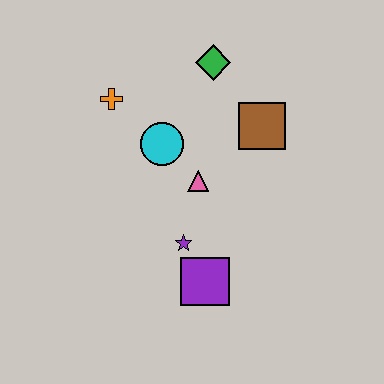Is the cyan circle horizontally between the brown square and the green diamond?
No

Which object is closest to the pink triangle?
The cyan circle is closest to the pink triangle.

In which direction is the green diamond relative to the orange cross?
The green diamond is to the right of the orange cross.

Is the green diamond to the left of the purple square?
No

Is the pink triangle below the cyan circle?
Yes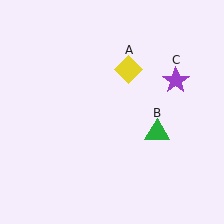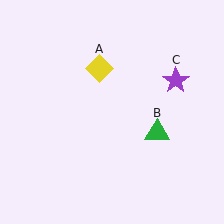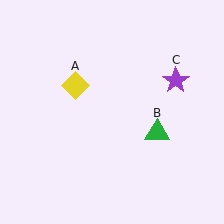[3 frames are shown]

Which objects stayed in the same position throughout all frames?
Green triangle (object B) and purple star (object C) remained stationary.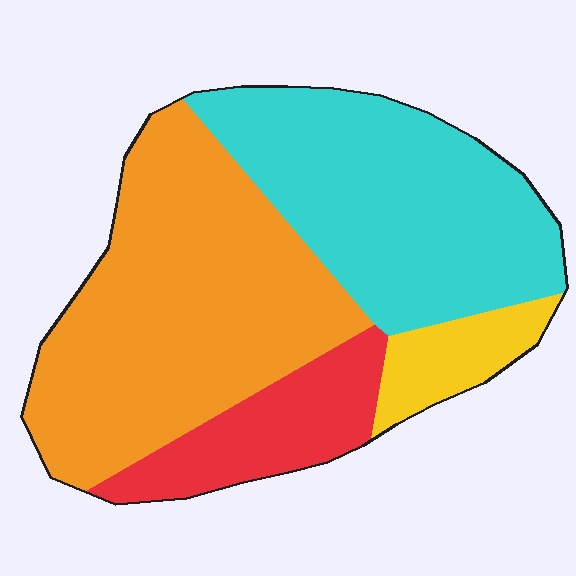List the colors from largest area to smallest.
From largest to smallest: orange, cyan, red, yellow.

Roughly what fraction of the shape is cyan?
Cyan covers roughly 35% of the shape.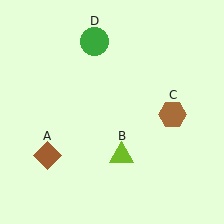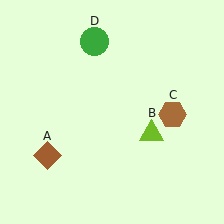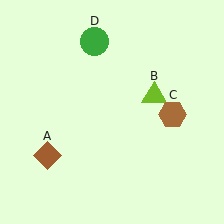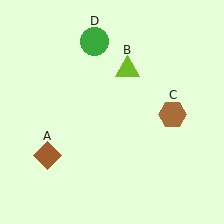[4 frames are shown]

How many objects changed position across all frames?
1 object changed position: lime triangle (object B).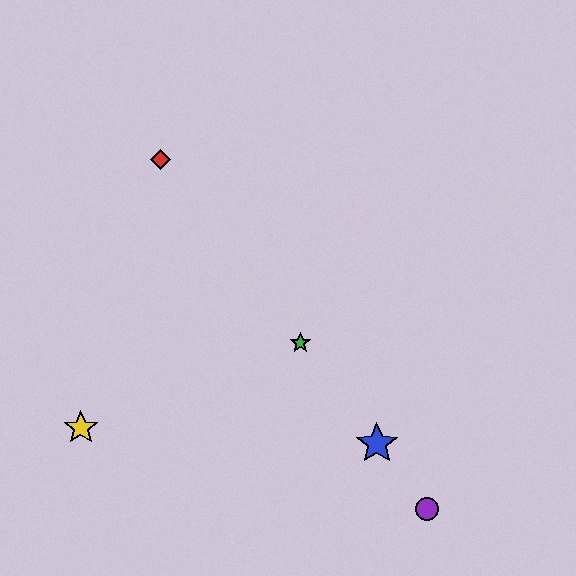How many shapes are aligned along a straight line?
4 shapes (the red diamond, the blue star, the green star, the purple circle) are aligned along a straight line.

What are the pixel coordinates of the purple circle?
The purple circle is at (427, 509).